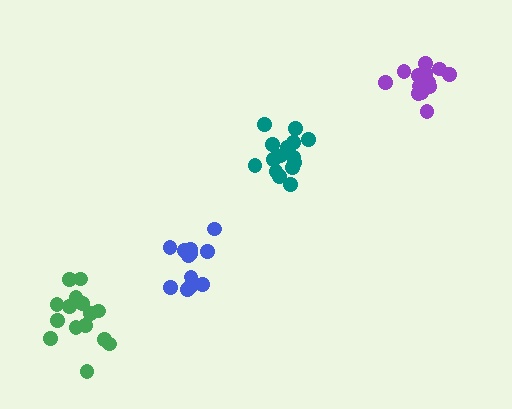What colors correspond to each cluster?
The clusters are colored: purple, blue, green, teal.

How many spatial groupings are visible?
There are 4 spatial groupings.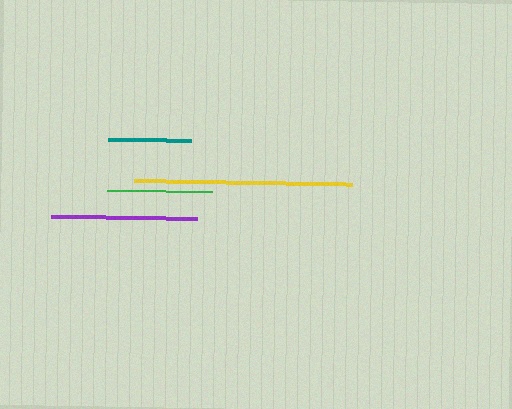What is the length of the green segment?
The green segment is approximately 105 pixels long.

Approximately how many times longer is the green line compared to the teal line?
The green line is approximately 1.3 times the length of the teal line.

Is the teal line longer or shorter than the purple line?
The purple line is longer than the teal line.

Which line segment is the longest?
The yellow line is the longest at approximately 218 pixels.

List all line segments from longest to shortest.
From longest to shortest: yellow, purple, green, teal.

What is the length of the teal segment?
The teal segment is approximately 84 pixels long.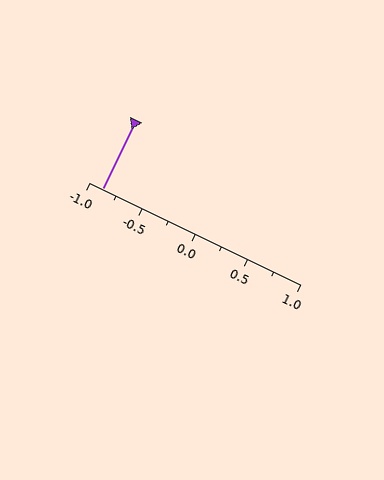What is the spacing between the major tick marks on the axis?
The major ticks are spaced 0.5 apart.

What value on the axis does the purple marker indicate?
The marker indicates approximately -0.88.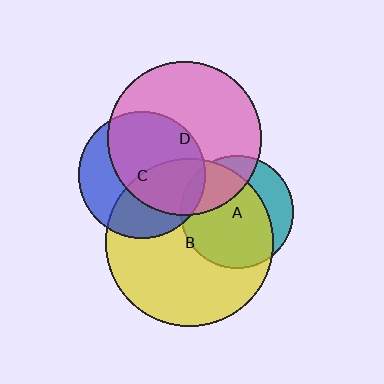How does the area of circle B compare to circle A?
Approximately 2.2 times.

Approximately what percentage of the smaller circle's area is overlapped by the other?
Approximately 25%.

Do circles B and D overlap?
Yes.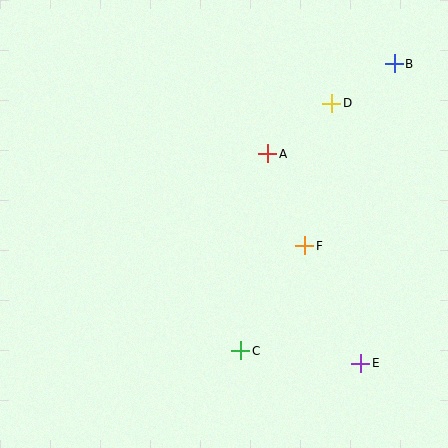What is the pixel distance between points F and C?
The distance between F and C is 123 pixels.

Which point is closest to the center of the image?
Point A at (268, 154) is closest to the center.